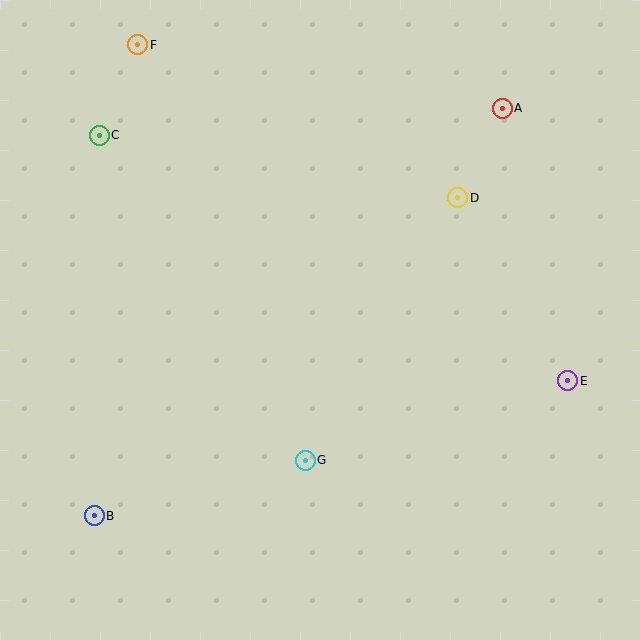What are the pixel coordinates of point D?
Point D is at (458, 198).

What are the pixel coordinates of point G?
Point G is at (305, 460).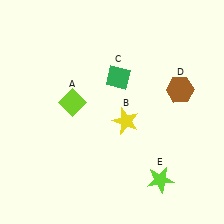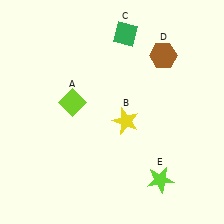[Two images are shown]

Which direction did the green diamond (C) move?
The green diamond (C) moved up.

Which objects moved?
The objects that moved are: the green diamond (C), the brown hexagon (D).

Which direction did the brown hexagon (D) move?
The brown hexagon (D) moved up.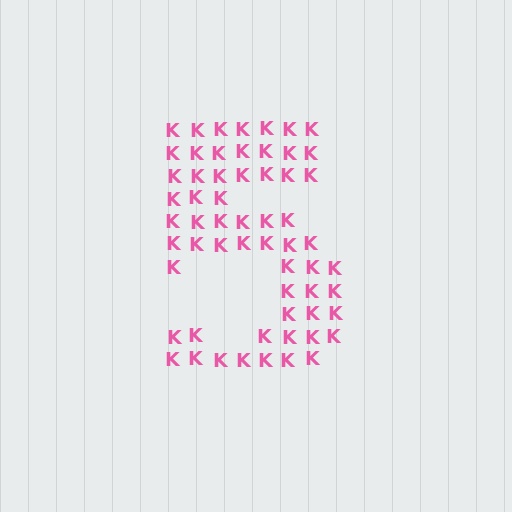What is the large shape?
The large shape is the digit 5.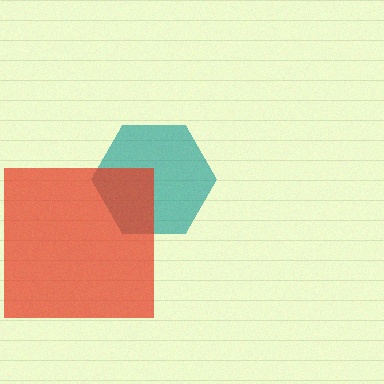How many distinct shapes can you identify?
There are 2 distinct shapes: a teal hexagon, a red square.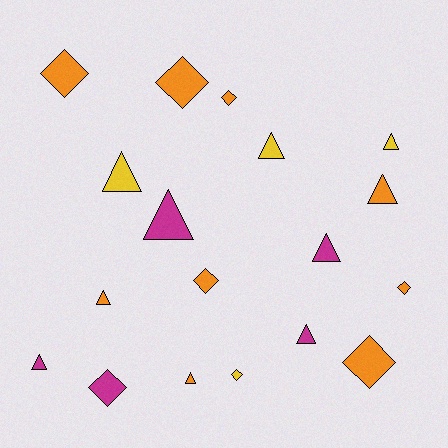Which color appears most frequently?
Orange, with 9 objects.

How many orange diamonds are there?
There are 6 orange diamonds.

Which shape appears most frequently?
Triangle, with 10 objects.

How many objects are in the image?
There are 18 objects.